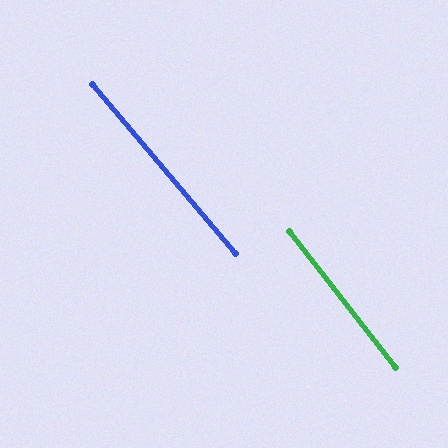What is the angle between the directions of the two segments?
Approximately 2 degrees.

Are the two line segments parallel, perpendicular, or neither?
Parallel — their directions differ by only 1.9°.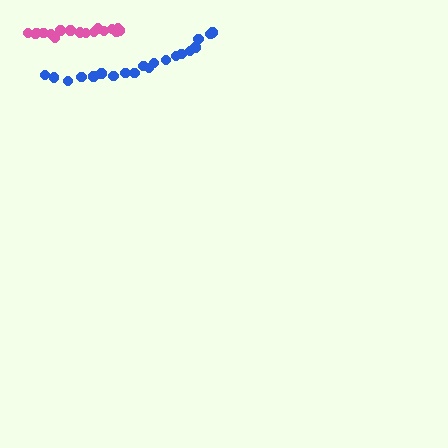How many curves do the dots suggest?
There are 2 distinct paths.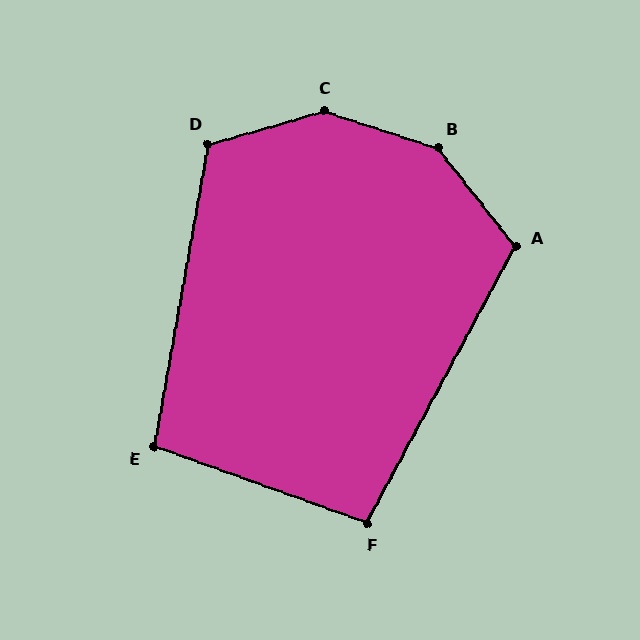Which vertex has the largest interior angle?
C, at approximately 146 degrees.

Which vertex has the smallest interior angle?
F, at approximately 98 degrees.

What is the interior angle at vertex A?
Approximately 114 degrees (obtuse).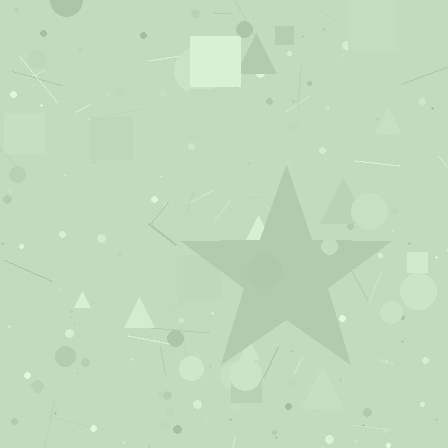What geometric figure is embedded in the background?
A star is embedded in the background.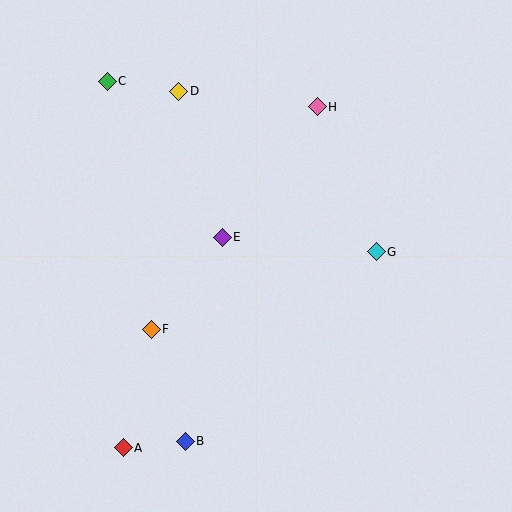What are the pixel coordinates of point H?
Point H is at (317, 107).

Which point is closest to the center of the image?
Point E at (222, 237) is closest to the center.